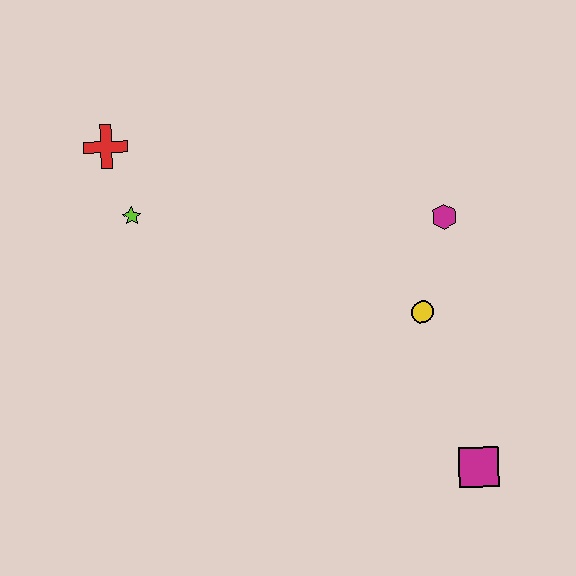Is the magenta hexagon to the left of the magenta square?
Yes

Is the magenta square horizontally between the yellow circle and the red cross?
No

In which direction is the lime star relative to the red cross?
The lime star is below the red cross.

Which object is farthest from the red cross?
The magenta square is farthest from the red cross.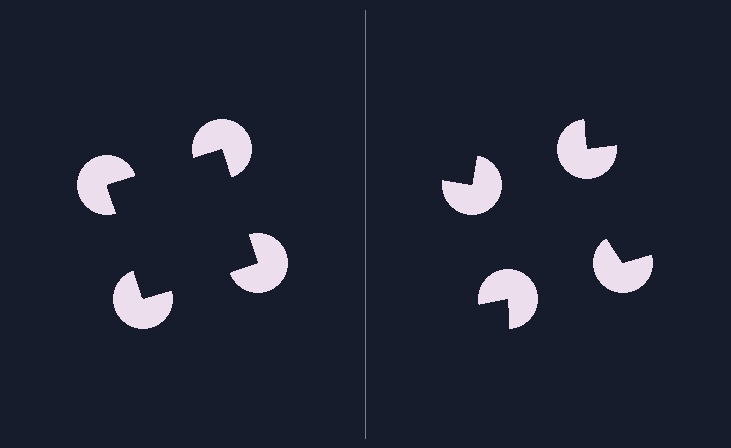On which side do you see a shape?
An illusory square appears on the left side. On the right side the wedge cuts are rotated, so no coherent shape forms.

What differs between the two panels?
The pac-man discs are positioned identically on both sides; only the wedge orientations differ. On the left they align to a square; on the right they are misaligned.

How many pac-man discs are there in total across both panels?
8 — 4 on each side.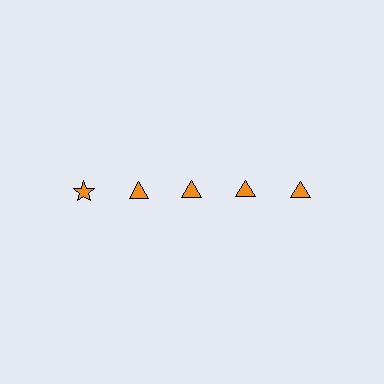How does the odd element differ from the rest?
It has a different shape: star instead of triangle.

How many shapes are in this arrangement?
There are 5 shapes arranged in a grid pattern.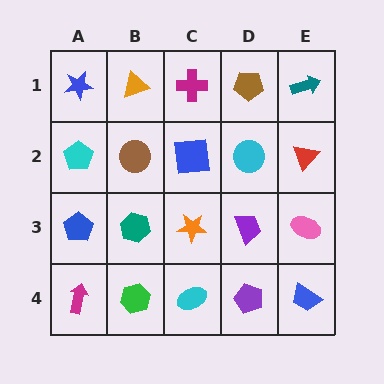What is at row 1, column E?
A teal arrow.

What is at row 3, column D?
A purple trapezoid.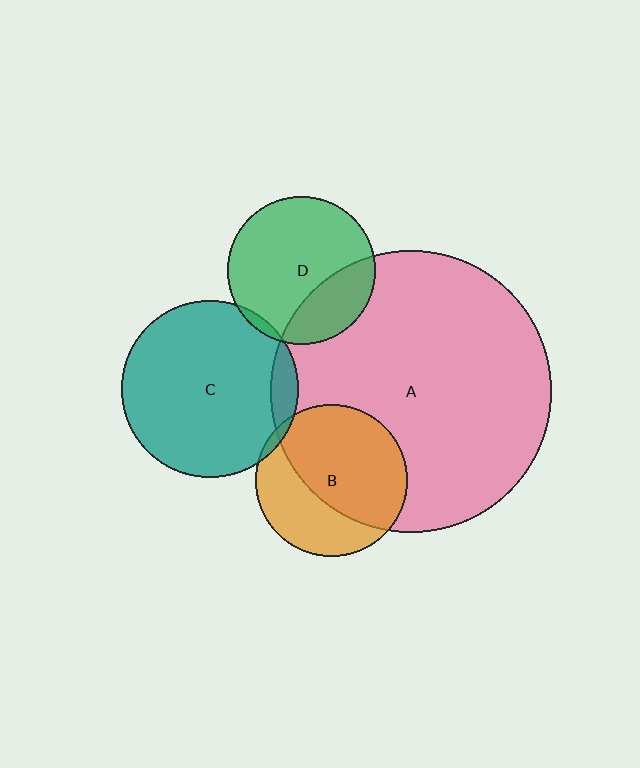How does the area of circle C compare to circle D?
Approximately 1.4 times.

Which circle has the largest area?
Circle A (pink).